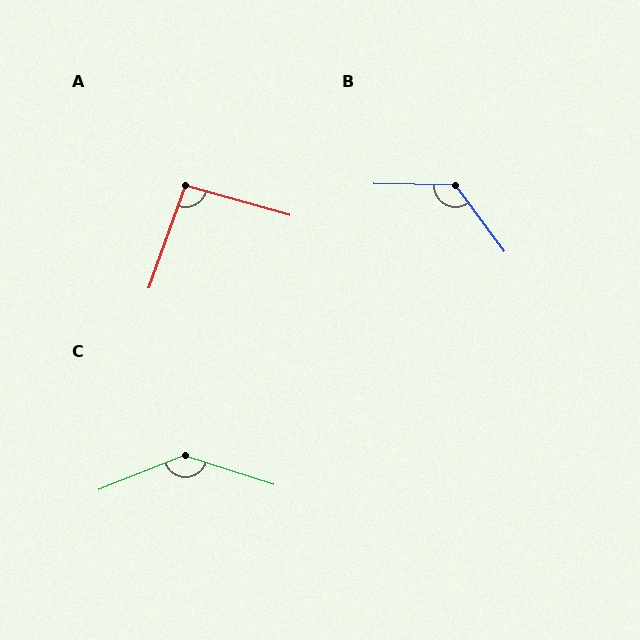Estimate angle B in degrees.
Approximately 128 degrees.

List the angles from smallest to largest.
A (94°), B (128°), C (141°).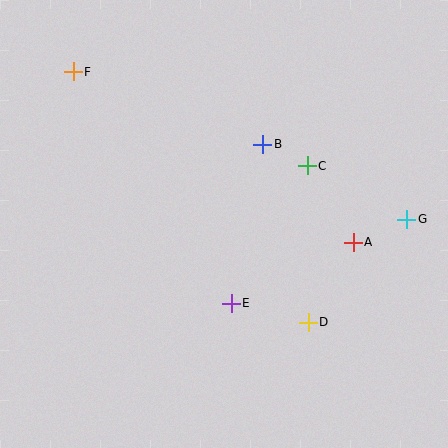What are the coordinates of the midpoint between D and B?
The midpoint between D and B is at (286, 233).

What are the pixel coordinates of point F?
Point F is at (73, 72).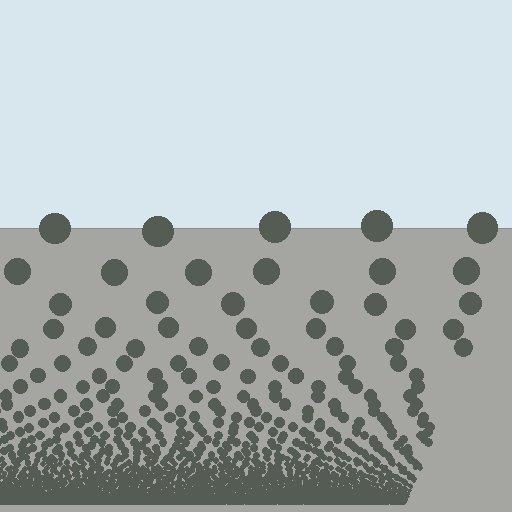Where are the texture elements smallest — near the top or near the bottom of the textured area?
Near the bottom.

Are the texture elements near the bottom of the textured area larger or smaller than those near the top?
Smaller. The gradient is inverted — elements near the bottom are smaller and denser.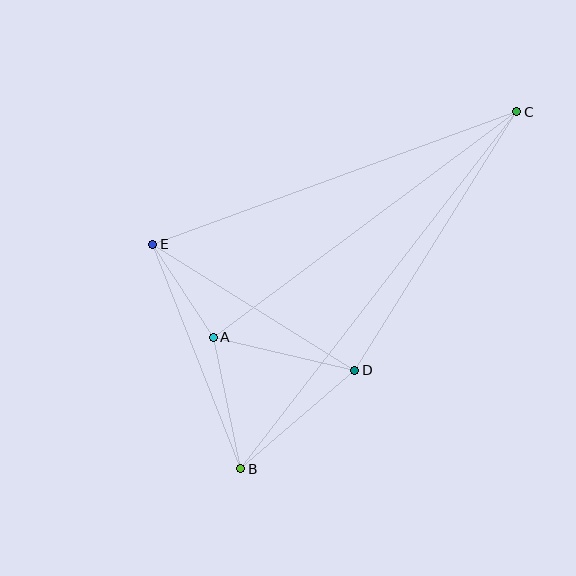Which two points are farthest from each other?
Points B and C are farthest from each other.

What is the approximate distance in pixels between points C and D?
The distance between C and D is approximately 305 pixels.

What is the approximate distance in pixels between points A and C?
The distance between A and C is approximately 378 pixels.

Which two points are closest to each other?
Points A and E are closest to each other.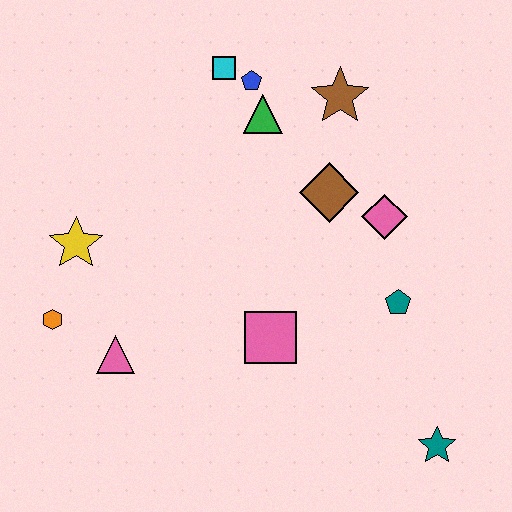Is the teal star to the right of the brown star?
Yes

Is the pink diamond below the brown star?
Yes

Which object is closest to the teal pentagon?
The pink diamond is closest to the teal pentagon.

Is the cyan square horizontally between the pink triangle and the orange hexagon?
No